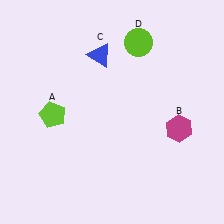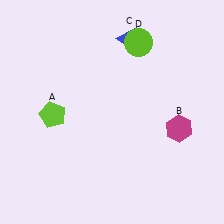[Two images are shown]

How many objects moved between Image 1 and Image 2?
1 object moved between the two images.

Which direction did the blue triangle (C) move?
The blue triangle (C) moved right.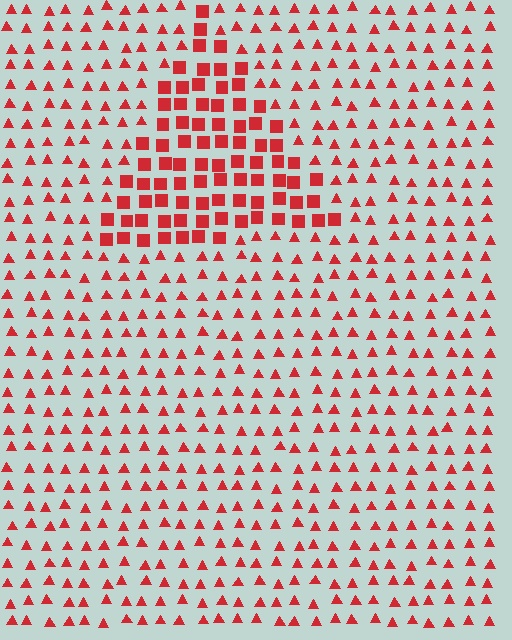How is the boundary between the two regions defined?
The boundary is defined by a change in element shape: squares inside vs. triangles outside. All elements share the same color and spacing.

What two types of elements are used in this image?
The image uses squares inside the triangle region and triangles outside it.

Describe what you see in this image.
The image is filled with small red elements arranged in a uniform grid. A triangle-shaped region contains squares, while the surrounding area contains triangles. The boundary is defined purely by the change in element shape.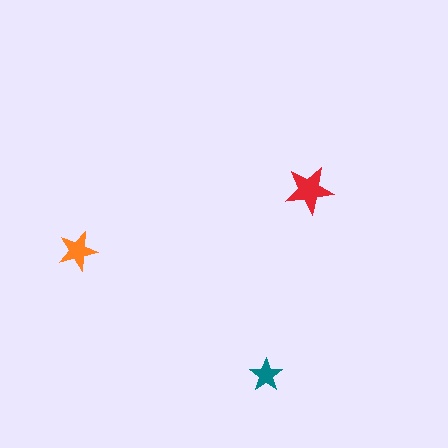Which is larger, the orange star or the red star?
The red one.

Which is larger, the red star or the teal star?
The red one.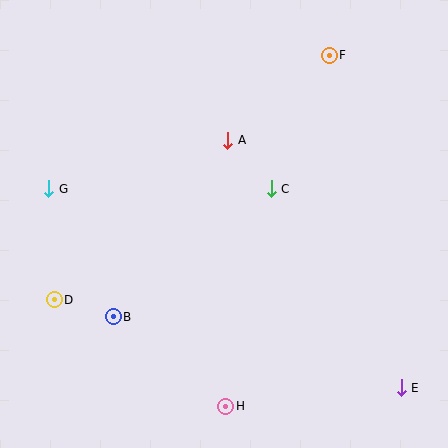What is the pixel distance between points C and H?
The distance between C and H is 222 pixels.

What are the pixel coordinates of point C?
Point C is at (271, 189).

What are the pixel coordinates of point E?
Point E is at (401, 388).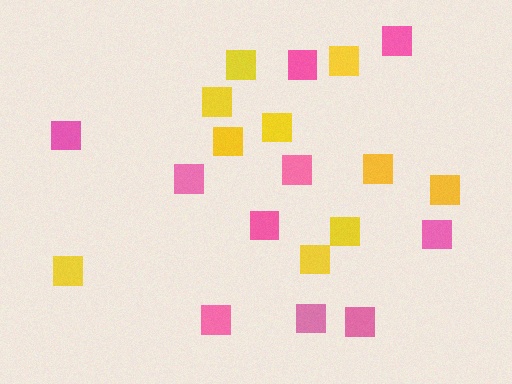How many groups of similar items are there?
There are 2 groups: one group of yellow squares (10) and one group of pink squares (10).